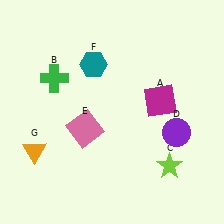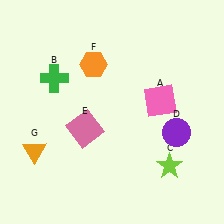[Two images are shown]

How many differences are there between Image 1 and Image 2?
There are 2 differences between the two images.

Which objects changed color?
A changed from magenta to pink. F changed from teal to orange.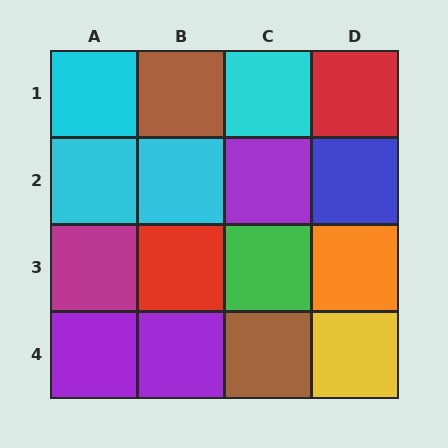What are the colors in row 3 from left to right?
Magenta, red, green, orange.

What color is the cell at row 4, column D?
Yellow.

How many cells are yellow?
1 cell is yellow.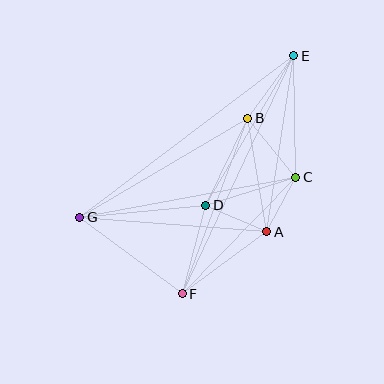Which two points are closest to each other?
Points A and C are closest to each other.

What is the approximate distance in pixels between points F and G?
The distance between F and G is approximately 128 pixels.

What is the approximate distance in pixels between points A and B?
The distance between A and B is approximately 115 pixels.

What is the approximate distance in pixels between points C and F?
The distance between C and F is approximately 163 pixels.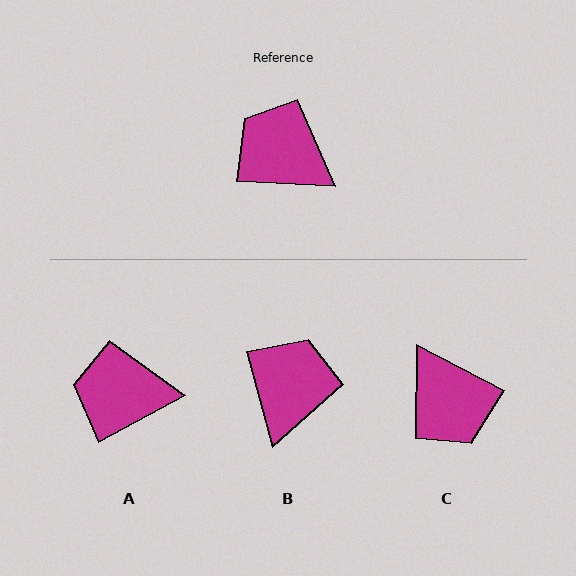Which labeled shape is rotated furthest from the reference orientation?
C, about 155 degrees away.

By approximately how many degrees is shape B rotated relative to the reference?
Approximately 72 degrees clockwise.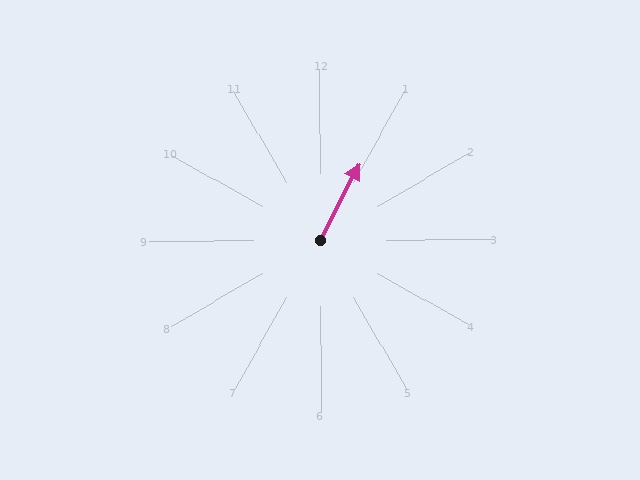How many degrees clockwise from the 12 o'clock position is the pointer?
Approximately 27 degrees.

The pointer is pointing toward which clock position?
Roughly 1 o'clock.